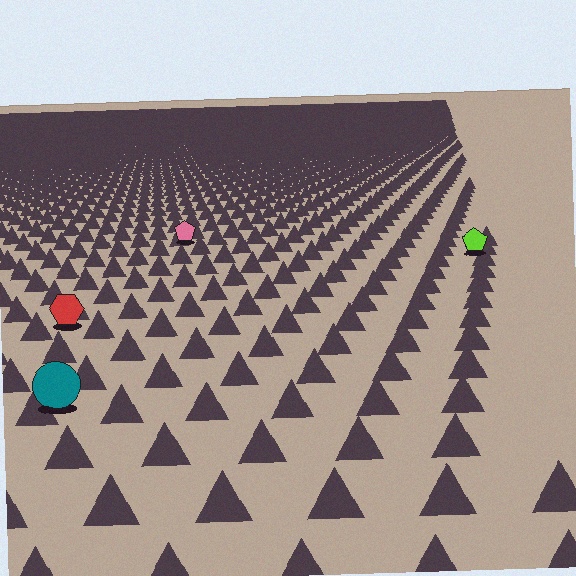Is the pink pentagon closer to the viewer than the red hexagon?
No. The red hexagon is closer — you can tell from the texture gradient: the ground texture is coarser near it.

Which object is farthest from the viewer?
The pink pentagon is farthest from the viewer. It appears smaller and the ground texture around it is denser.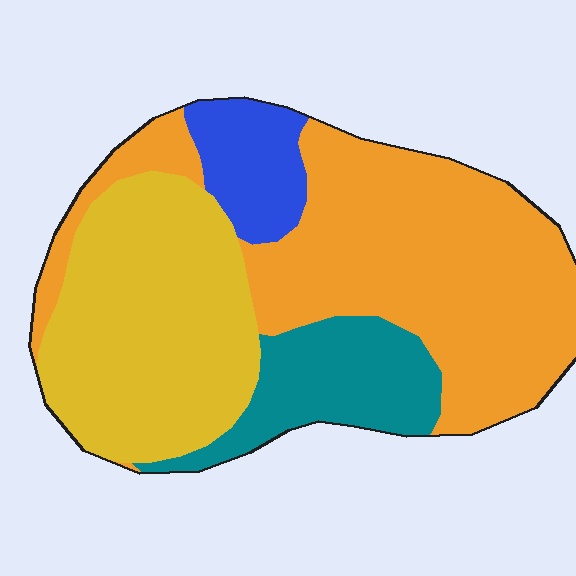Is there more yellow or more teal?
Yellow.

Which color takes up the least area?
Blue, at roughly 10%.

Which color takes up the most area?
Orange, at roughly 45%.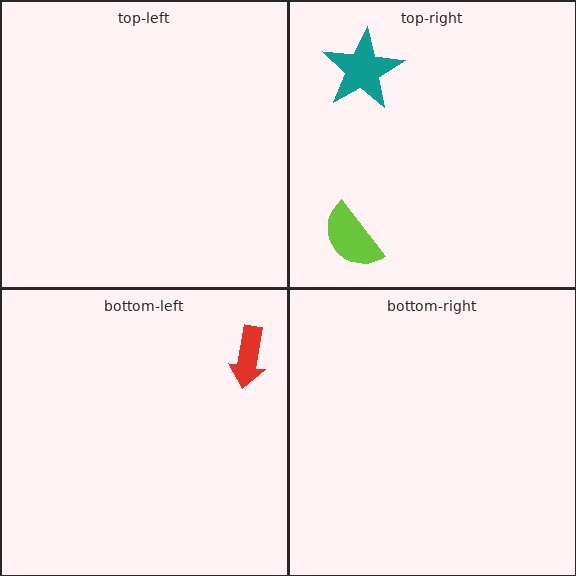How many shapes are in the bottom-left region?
1.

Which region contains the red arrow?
The bottom-left region.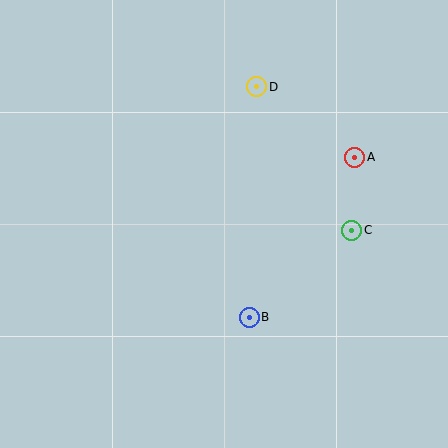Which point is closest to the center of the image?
Point B at (249, 317) is closest to the center.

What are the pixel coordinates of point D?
Point D is at (257, 87).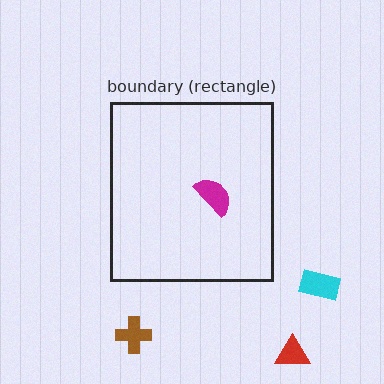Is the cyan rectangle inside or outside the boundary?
Outside.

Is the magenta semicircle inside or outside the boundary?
Inside.